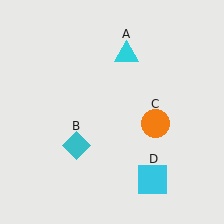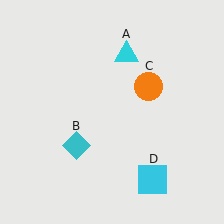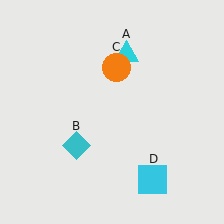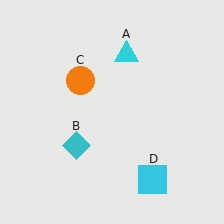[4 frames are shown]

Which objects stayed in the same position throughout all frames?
Cyan triangle (object A) and cyan diamond (object B) and cyan square (object D) remained stationary.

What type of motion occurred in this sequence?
The orange circle (object C) rotated counterclockwise around the center of the scene.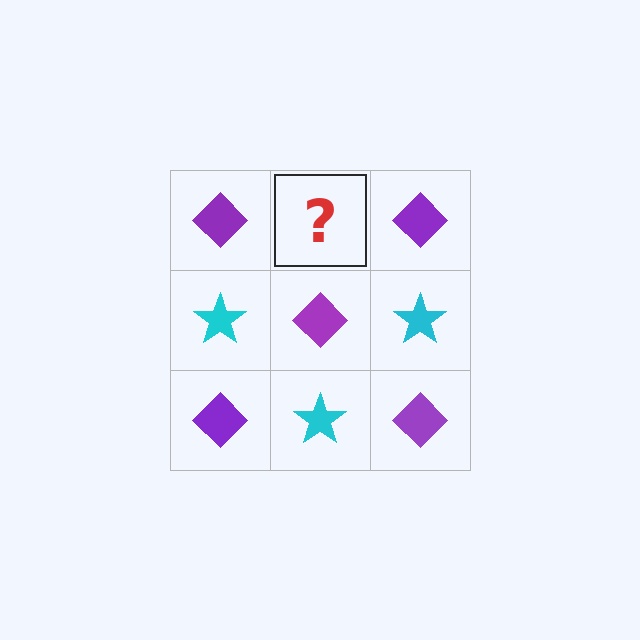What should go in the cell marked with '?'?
The missing cell should contain a cyan star.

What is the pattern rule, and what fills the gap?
The rule is that it alternates purple diamond and cyan star in a checkerboard pattern. The gap should be filled with a cyan star.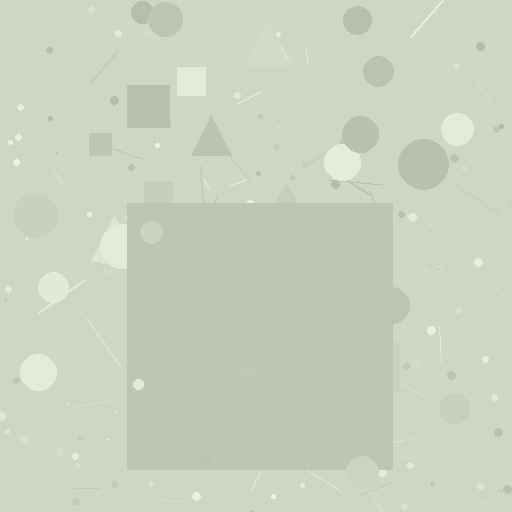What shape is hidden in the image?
A square is hidden in the image.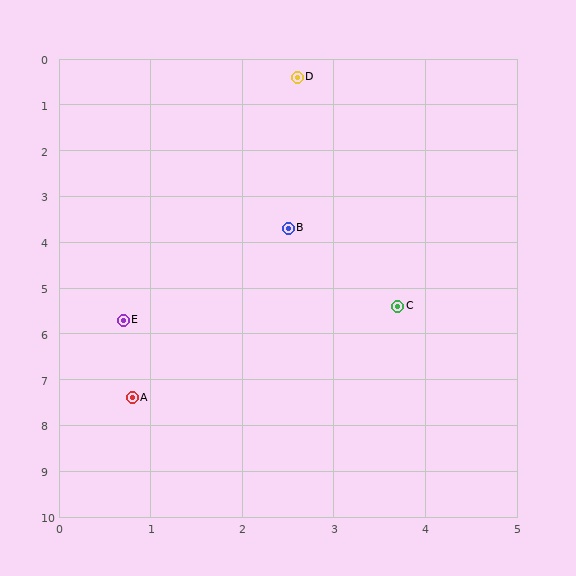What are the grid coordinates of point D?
Point D is at approximately (2.6, 0.4).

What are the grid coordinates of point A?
Point A is at approximately (0.8, 7.4).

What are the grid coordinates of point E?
Point E is at approximately (0.7, 5.7).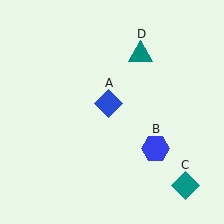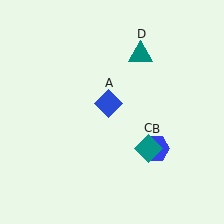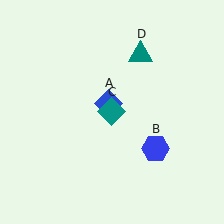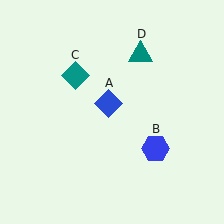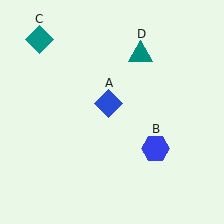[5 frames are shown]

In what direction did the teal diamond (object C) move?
The teal diamond (object C) moved up and to the left.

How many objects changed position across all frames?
1 object changed position: teal diamond (object C).